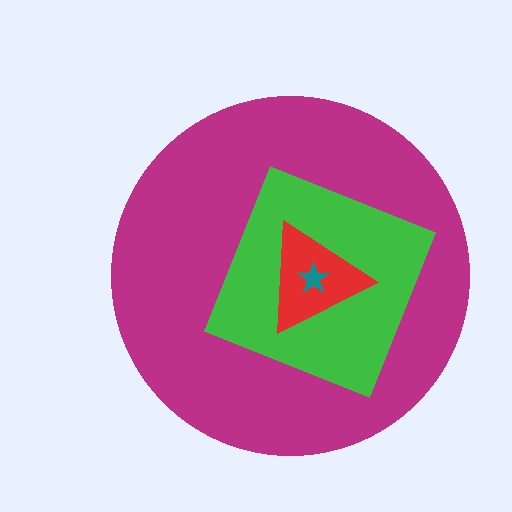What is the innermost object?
The teal star.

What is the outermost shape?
The magenta circle.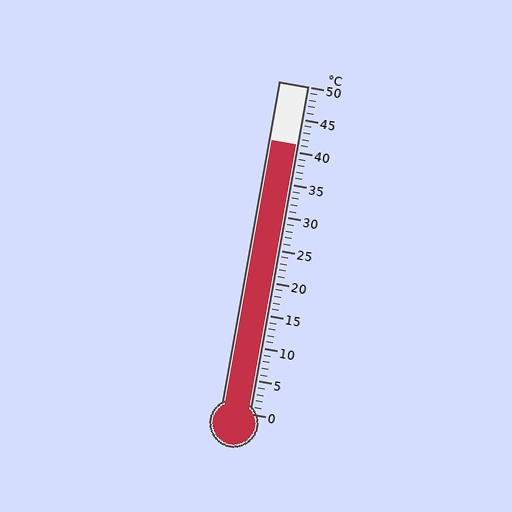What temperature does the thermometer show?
The thermometer shows approximately 41°C.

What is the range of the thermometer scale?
The thermometer scale ranges from 0°C to 50°C.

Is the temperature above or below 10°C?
The temperature is above 10°C.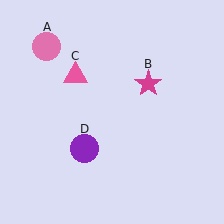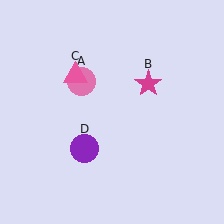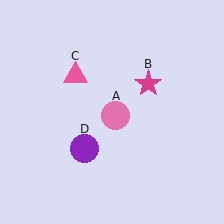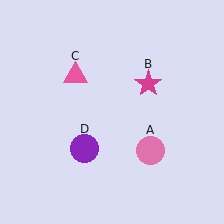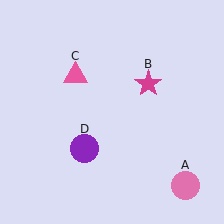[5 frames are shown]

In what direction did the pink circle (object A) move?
The pink circle (object A) moved down and to the right.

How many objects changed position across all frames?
1 object changed position: pink circle (object A).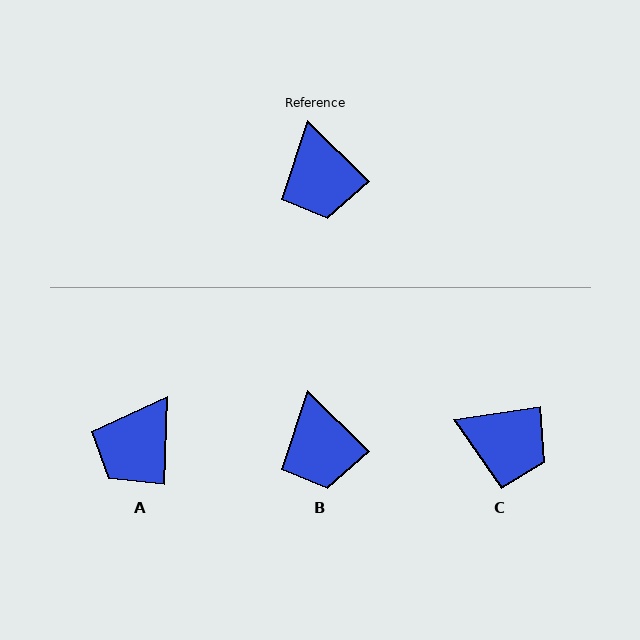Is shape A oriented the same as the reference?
No, it is off by about 47 degrees.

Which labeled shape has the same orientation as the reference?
B.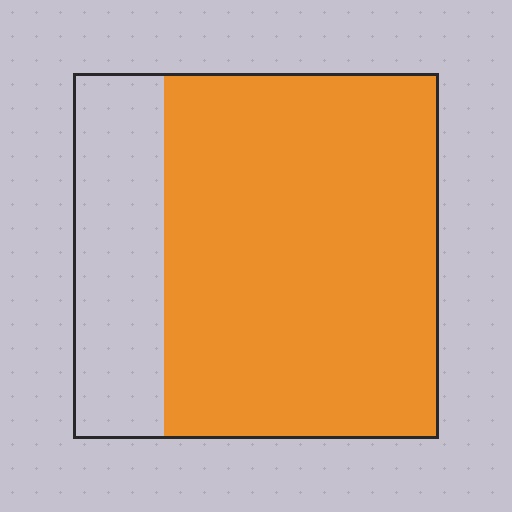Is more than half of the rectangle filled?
Yes.